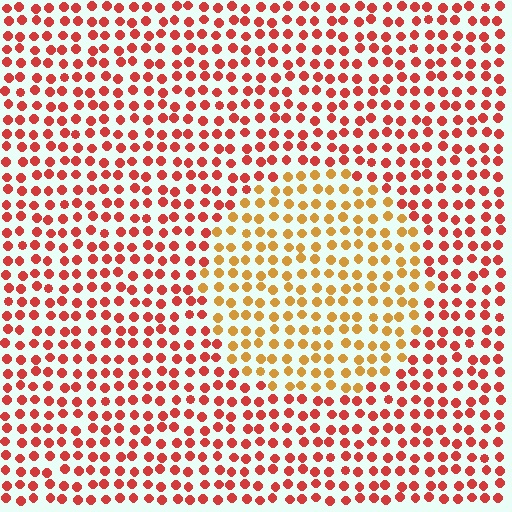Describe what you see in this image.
The image is filled with small red elements in a uniform arrangement. A circle-shaped region is visible where the elements are tinted to a slightly different hue, forming a subtle color boundary.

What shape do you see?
I see a circle.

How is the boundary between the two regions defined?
The boundary is defined purely by a slight shift in hue (about 38 degrees). Spacing, size, and orientation are identical on both sides.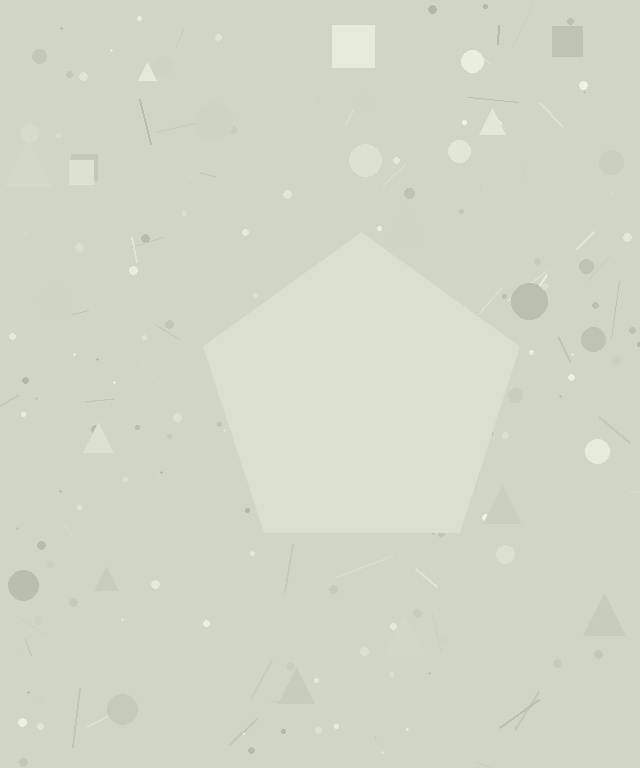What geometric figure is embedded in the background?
A pentagon is embedded in the background.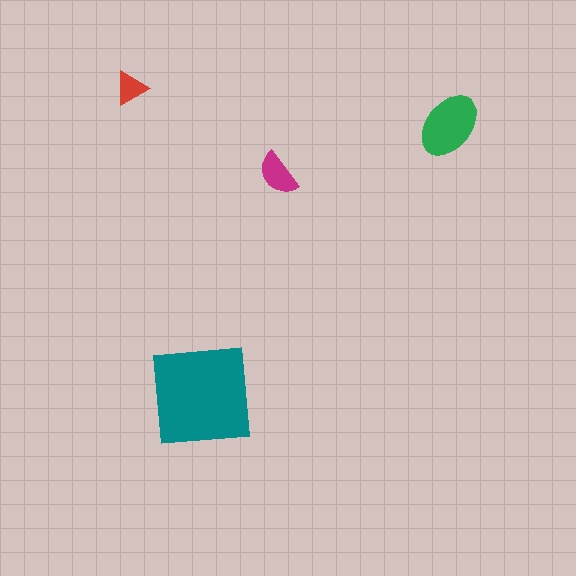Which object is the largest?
The teal square.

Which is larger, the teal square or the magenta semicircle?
The teal square.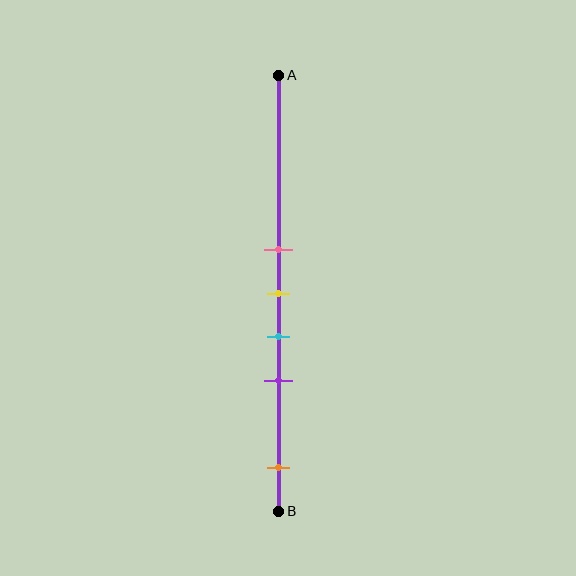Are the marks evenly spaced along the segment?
No, the marks are not evenly spaced.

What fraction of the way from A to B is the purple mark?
The purple mark is approximately 70% (0.7) of the way from A to B.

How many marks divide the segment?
There are 5 marks dividing the segment.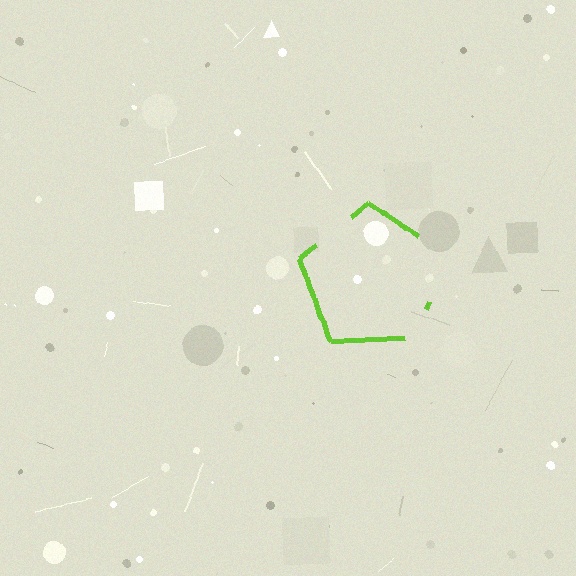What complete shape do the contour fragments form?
The contour fragments form a pentagon.